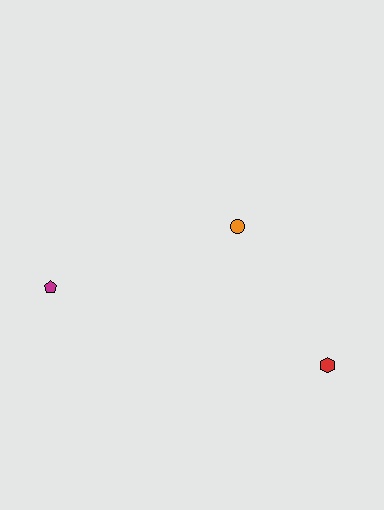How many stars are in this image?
There are no stars.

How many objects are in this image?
There are 3 objects.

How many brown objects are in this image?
There are no brown objects.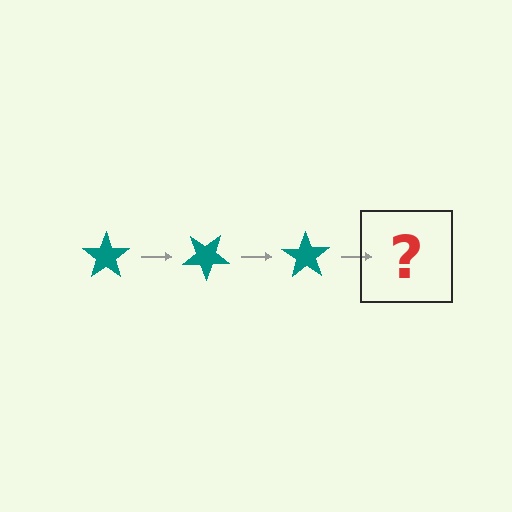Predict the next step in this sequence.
The next step is a teal star rotated 105 degrees.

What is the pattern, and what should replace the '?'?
The pattern is that the star rotates 35 degrees each step. The '?' should be a teal star rotated 105 degrees.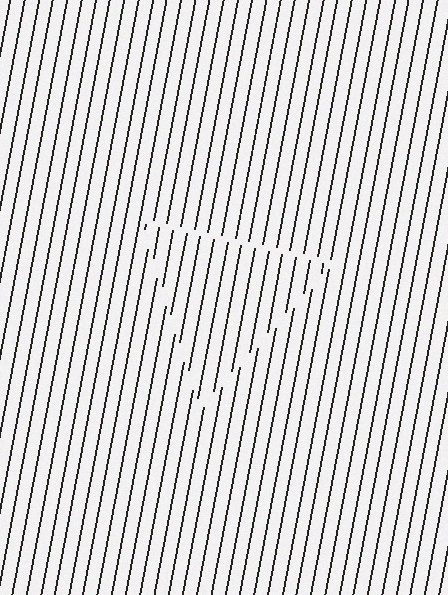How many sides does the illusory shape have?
3 sides — the line-ends trace a triangle.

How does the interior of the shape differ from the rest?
The interior of the shape contains the same grating, shifted by half a period — the contour is defined by the phase discontinuity where line-ends from the inner and outer gratings abut.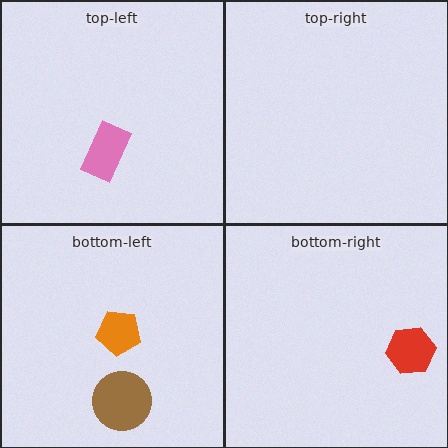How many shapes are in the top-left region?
1.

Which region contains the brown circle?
The bottom-left region.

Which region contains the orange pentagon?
The bottom-left region.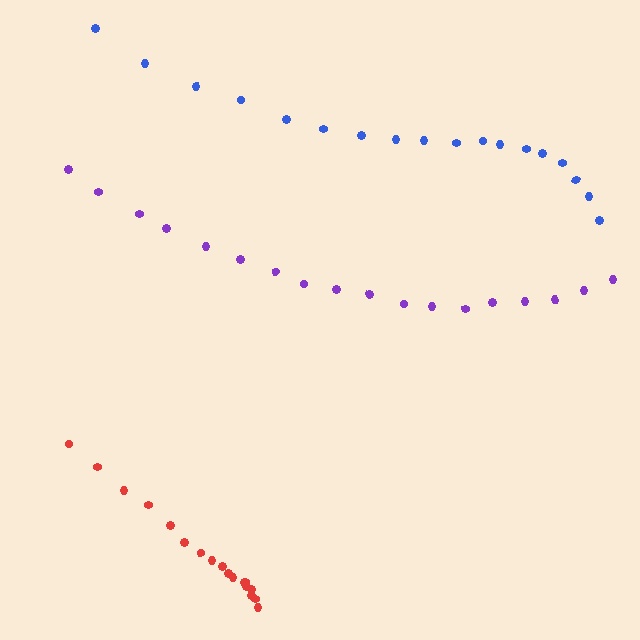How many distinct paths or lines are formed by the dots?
There are 3 distinct paths.